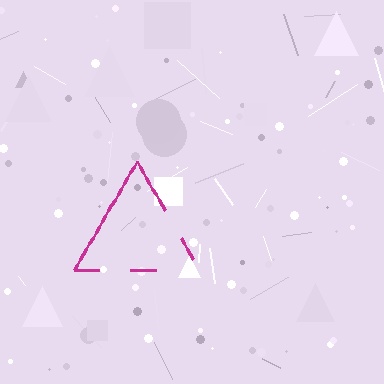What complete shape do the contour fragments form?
The contour fragments form a triangle.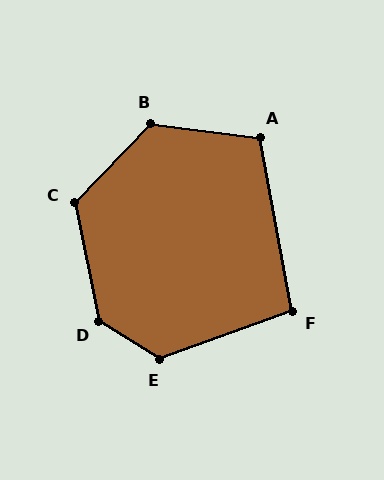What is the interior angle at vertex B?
Approximately 127 degrees (obtuse).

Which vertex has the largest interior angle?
D, at approximately 134 degrees.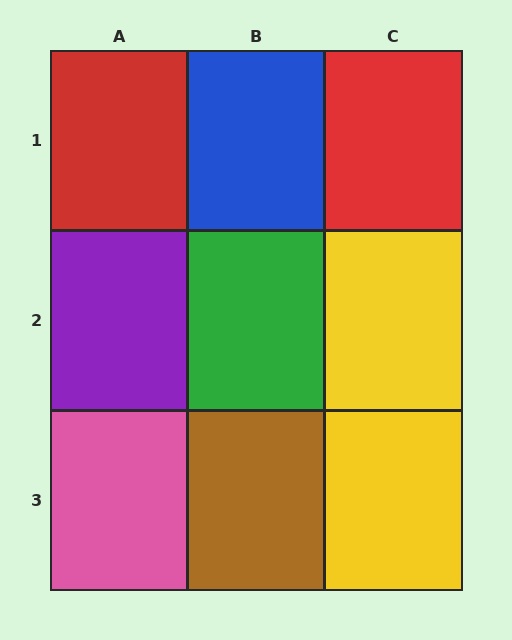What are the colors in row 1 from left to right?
Red, blue, red.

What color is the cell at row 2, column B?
Green.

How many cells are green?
1 cell is green.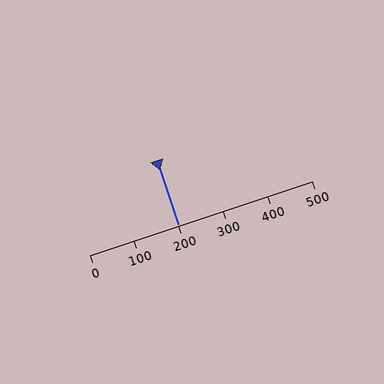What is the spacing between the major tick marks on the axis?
The major ticks are spaced 100 apart.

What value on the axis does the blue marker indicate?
The marker indicates approximately 200.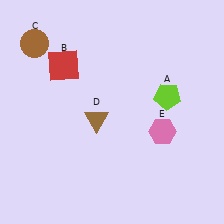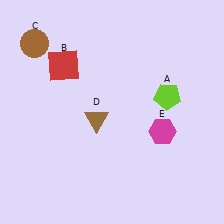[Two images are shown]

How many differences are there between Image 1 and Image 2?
There is 1 difference between the two images.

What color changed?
The hexagon (E) changed from pink in Image 1 to magenta in Image 2.